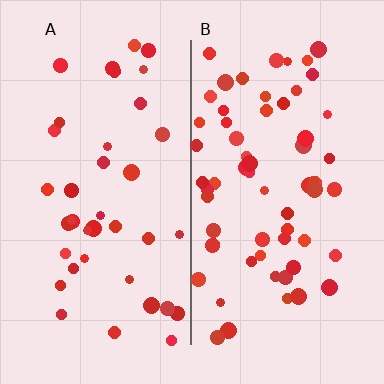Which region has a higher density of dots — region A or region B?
B (the right).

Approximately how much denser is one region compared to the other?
Approximately 1.6× — region B over region A.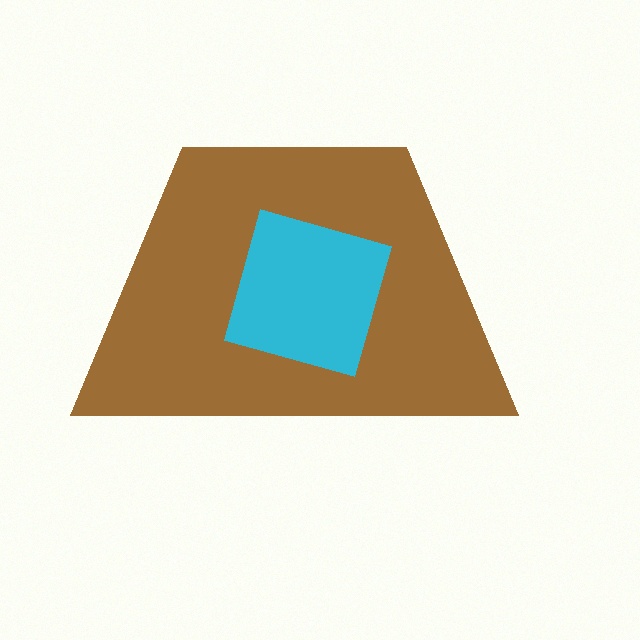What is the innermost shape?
The cyan square.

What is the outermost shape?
The brown trapezoid.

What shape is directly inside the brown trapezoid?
The cyan square.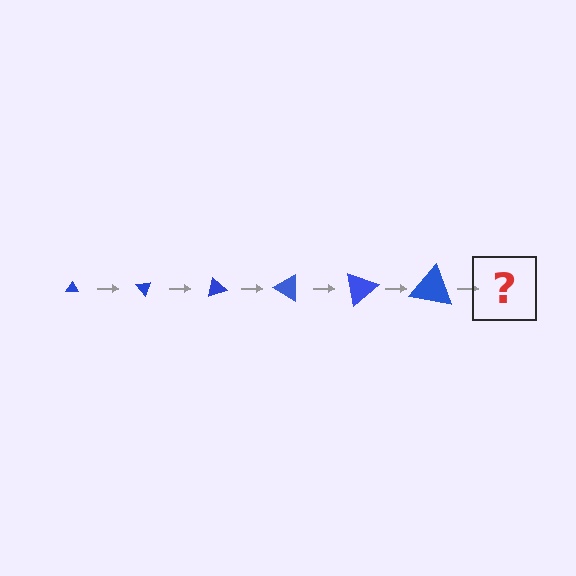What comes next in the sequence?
The next element should be a triangle, larger than the previous one and rotated 300 degrees from the start.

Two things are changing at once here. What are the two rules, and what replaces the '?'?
The two rules are that the triangle grows larger each step and it rotates 50 degrees each step. The '?' should be a triangle, larger than the previous one and rotated 300 degrees from the start.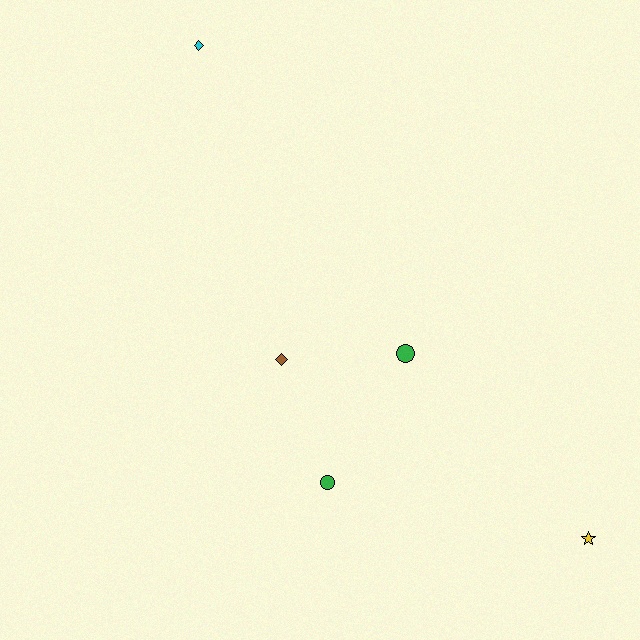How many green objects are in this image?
There are 2 green objects.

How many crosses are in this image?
There are no crosses.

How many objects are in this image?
There are 5 objects.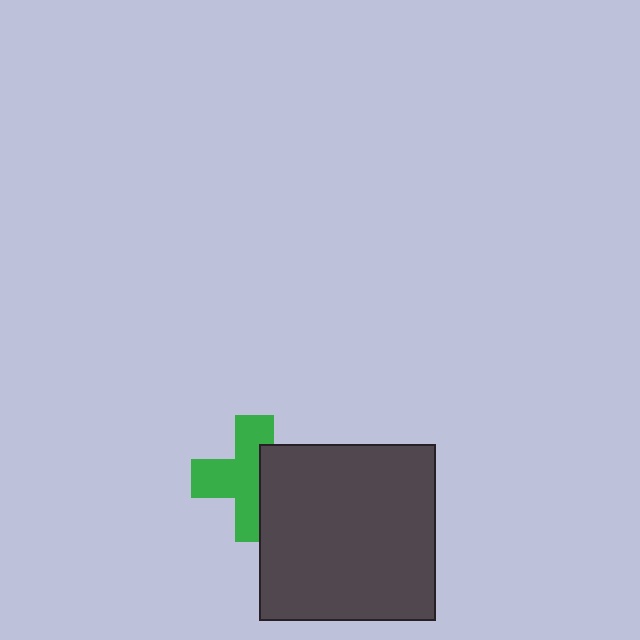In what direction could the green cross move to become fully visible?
The green cross could move left. That would shift it out from behind the dark gray square entirely.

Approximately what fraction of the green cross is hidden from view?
Roughly 38% of the green cross is hidden behind the dark gray square.